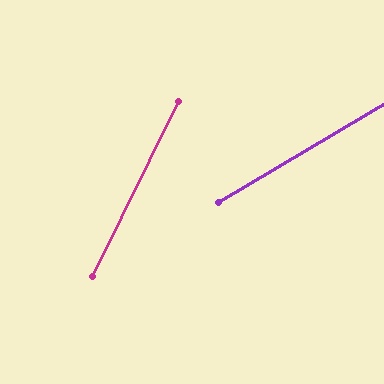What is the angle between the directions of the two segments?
Approximately 33 degrees.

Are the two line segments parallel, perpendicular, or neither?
Neither parallel nor perpendicular — they differ by about 33°.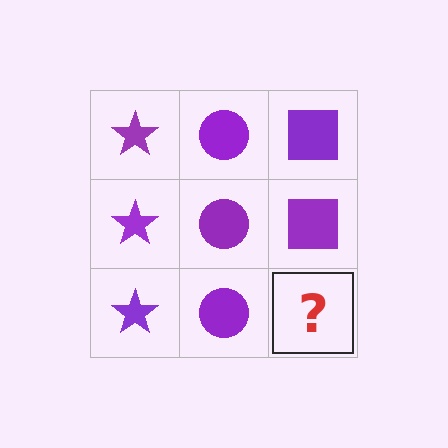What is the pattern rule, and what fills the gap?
The rule is that each column has a consistent shape. The gap should be filled with a purple square.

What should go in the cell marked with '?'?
The missing cell should contain a purple square.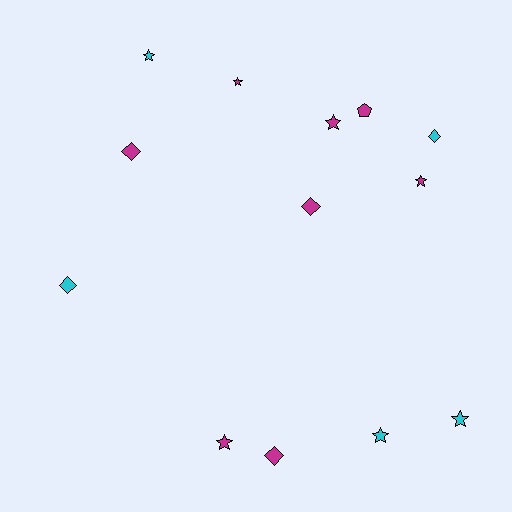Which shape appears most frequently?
Star, with 7 objects.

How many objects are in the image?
There are 13 objects.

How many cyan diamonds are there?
There are 2 cyan diamonds.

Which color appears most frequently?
Magenta, with 8 objects.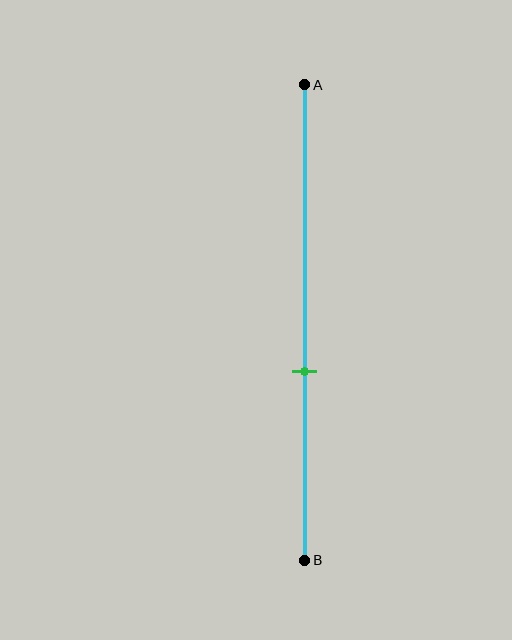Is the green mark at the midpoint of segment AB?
No, the mark is at about 60% from A, not at the 50% midpoint.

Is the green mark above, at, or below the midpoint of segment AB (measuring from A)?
The green mark is below the midpoint of segment AB.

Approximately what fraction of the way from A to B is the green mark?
The green mark is approximately 60% of the way from A to B.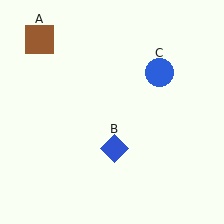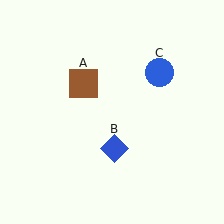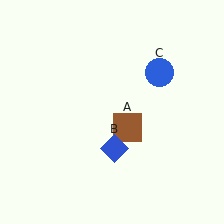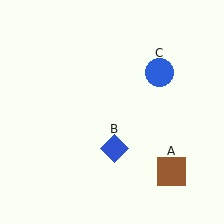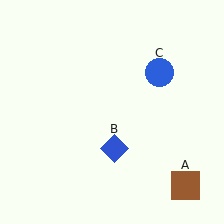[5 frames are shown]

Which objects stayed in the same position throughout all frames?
Blue diamond (object B) and blue circle (object C) remained stationary.